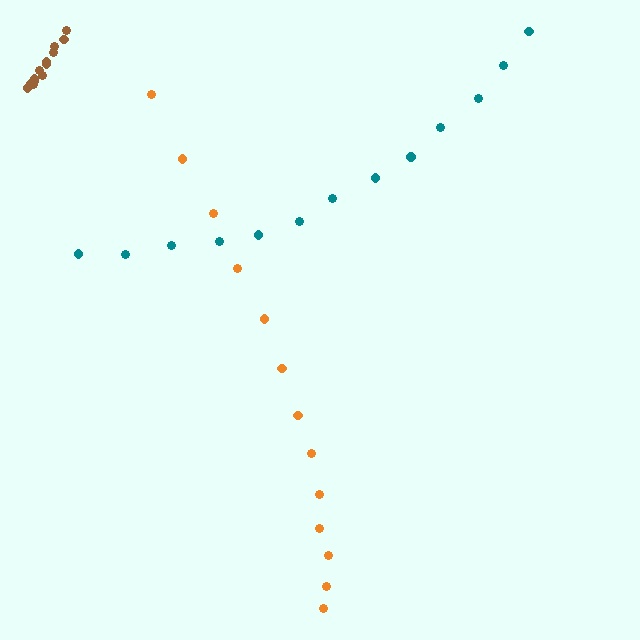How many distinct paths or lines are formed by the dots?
There are 3 distinct paths.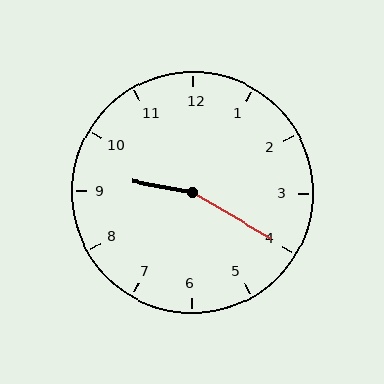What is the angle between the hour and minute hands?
Approximately 160 degrees.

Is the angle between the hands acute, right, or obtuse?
It is obtuse.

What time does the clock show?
9:20.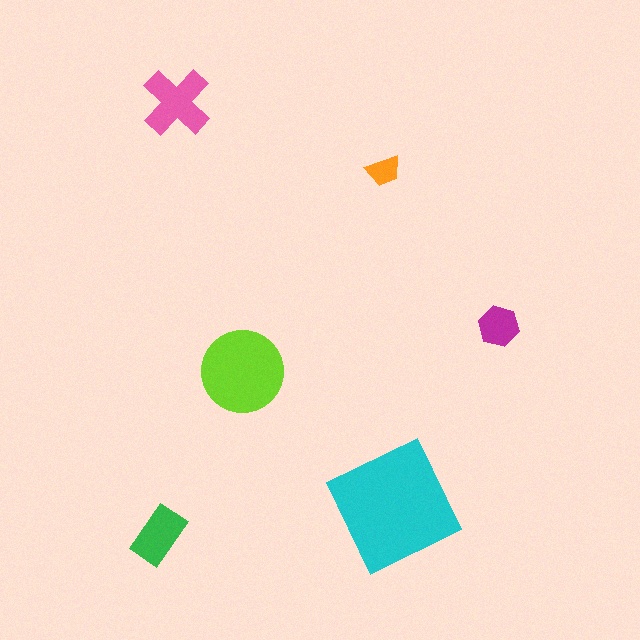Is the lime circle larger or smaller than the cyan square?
Smaller.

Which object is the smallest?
The orange trapezoid.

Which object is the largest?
The cyan square.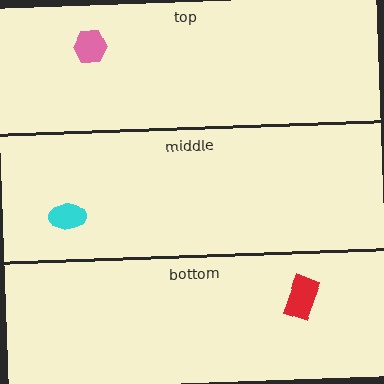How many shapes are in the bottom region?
1.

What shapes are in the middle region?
The cyan ellipse.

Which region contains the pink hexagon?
The top region.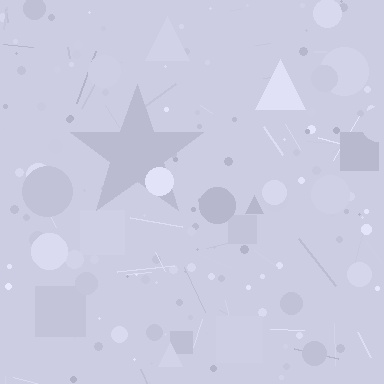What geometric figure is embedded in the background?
A star is embedded in the background.